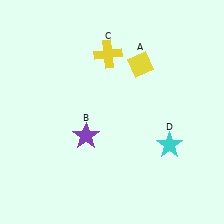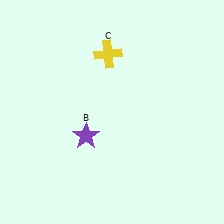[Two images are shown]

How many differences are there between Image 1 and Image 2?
There are 2 differences between the two images.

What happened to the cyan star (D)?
The cyan star (D) was removed in Image 2. It was in the bottom-right area of Image 1.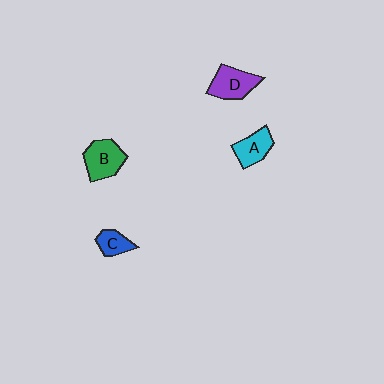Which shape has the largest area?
Shape B (green).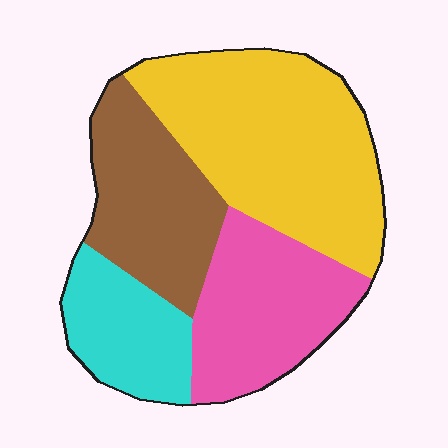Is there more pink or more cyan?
Pink.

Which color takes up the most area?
Yellow, at roughly 40%.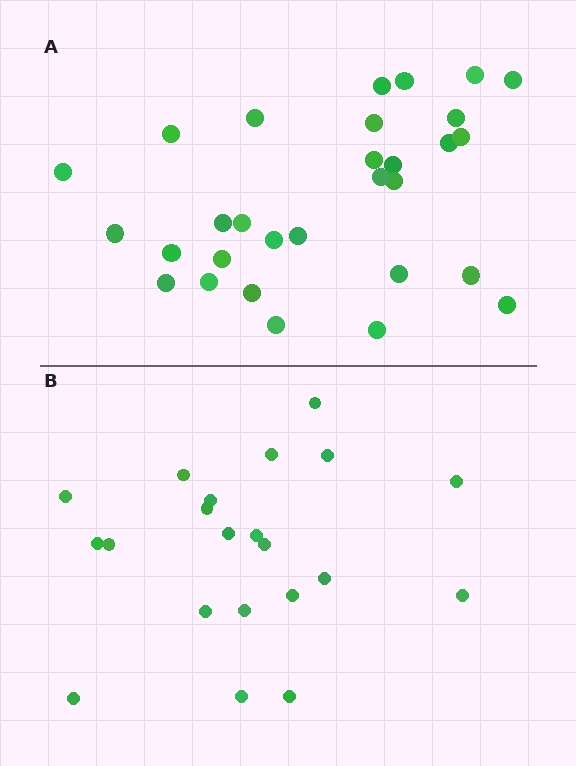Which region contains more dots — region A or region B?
Region A (the top region) has more dots.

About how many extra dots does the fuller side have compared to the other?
Region A has roughly 8 or so more dots than region B.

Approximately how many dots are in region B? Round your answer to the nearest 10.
About 20 dots. (The exact count is 21, which rounds to 20.)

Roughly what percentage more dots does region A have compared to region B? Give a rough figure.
About 45% more.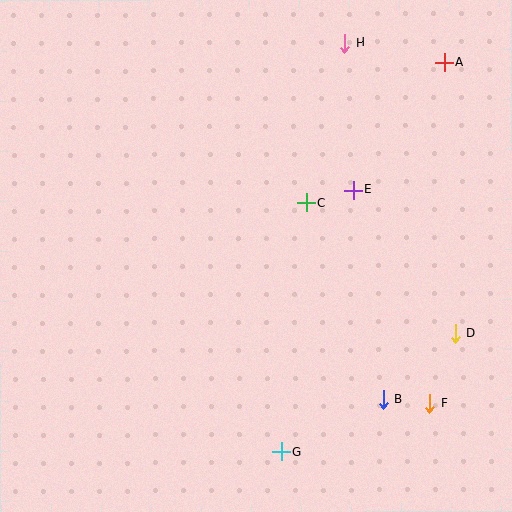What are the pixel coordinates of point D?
Point D is at (456, 334).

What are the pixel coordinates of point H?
Point H is at (345, 43).